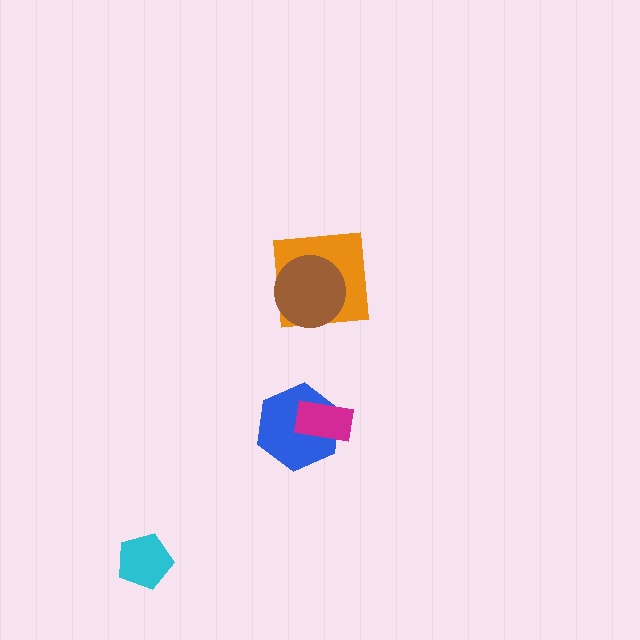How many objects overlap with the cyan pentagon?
0 objects overlap with the cyan pentagon.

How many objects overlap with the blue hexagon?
1 object overlaps with the blue hexagon.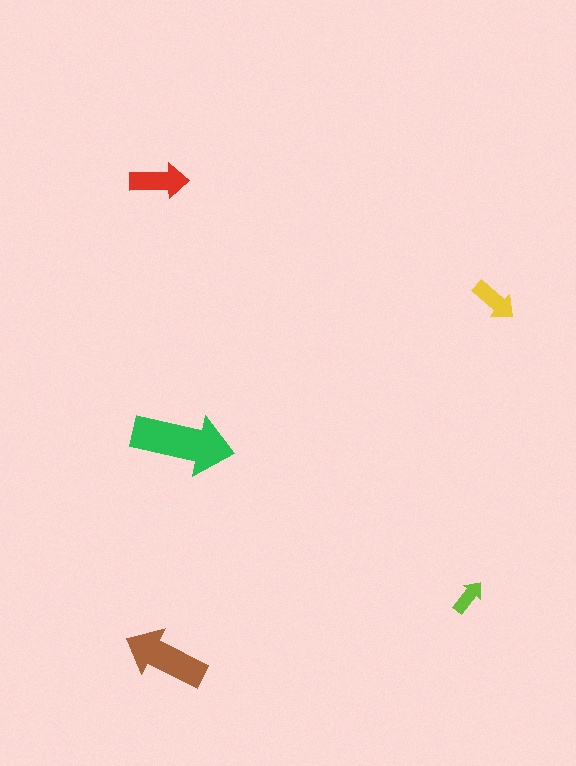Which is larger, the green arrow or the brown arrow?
The green one.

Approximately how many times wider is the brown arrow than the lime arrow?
About 2.5 times wider.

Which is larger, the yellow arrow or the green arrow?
The green one.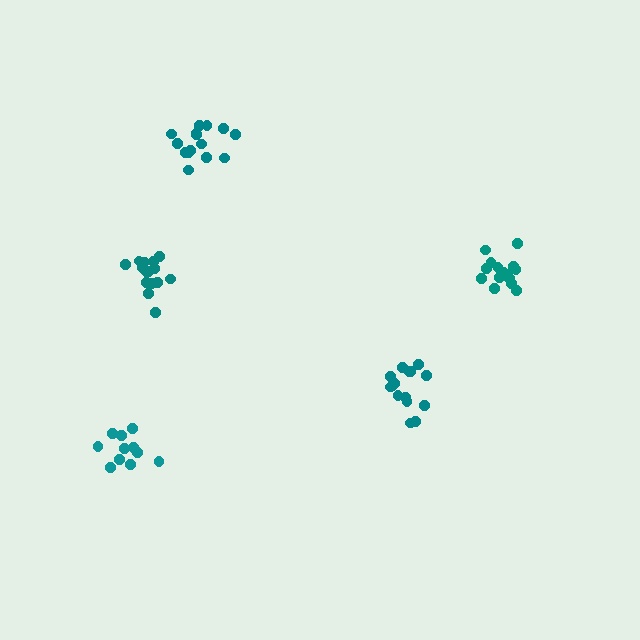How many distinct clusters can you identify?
There are 5 distinct clusters.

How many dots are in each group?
Group 1: 15 dots, Group 2: 15 dots, Group 3: 11 dots, Group 4: 15 dots, Group 5: 15 dots (71 total).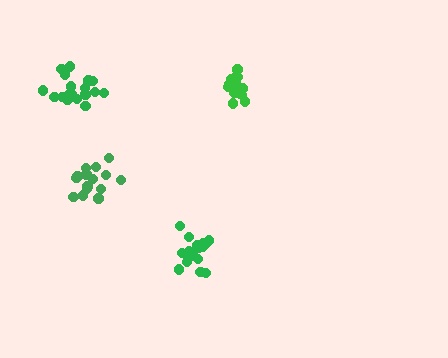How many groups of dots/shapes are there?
There are 4 groups.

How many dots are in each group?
Group 1: 20 dots, Group 2: 15 dots, Group 3: 19 dots, Group 4: 19 dots (73 total).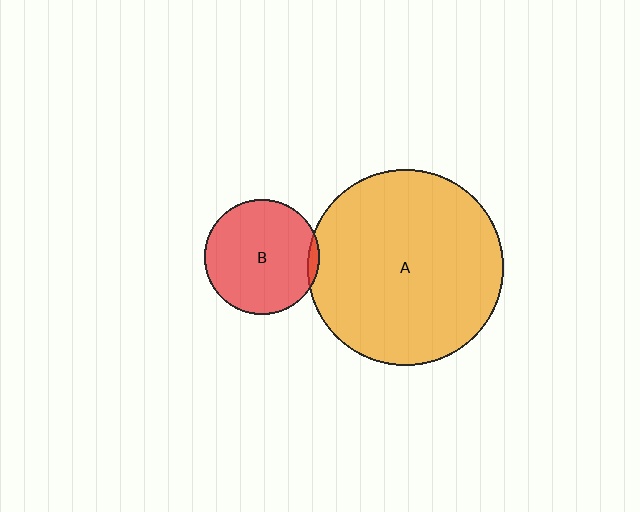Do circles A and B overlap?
Yes.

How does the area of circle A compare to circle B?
Approximately 2.9 times.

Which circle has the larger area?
Circle A (orange).